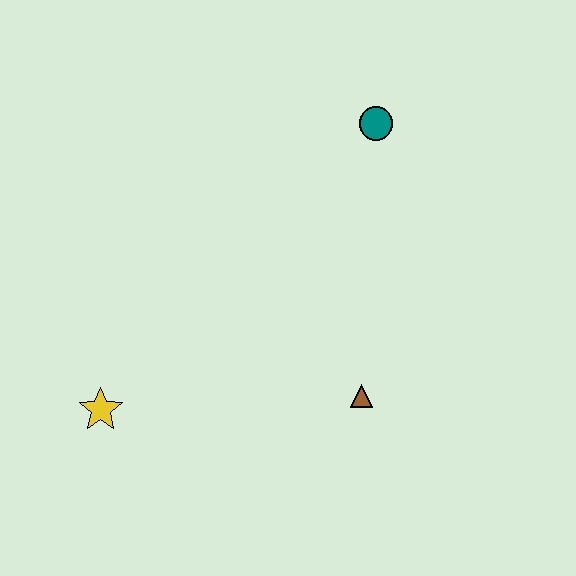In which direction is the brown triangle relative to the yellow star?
The brown triangle is to the right of the yellow star.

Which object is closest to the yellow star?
The brown triangle is closest to the yellow star.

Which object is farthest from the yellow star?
The teal circle is farthest from the yellow star.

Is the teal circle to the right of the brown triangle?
Yes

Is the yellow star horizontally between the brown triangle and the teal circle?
No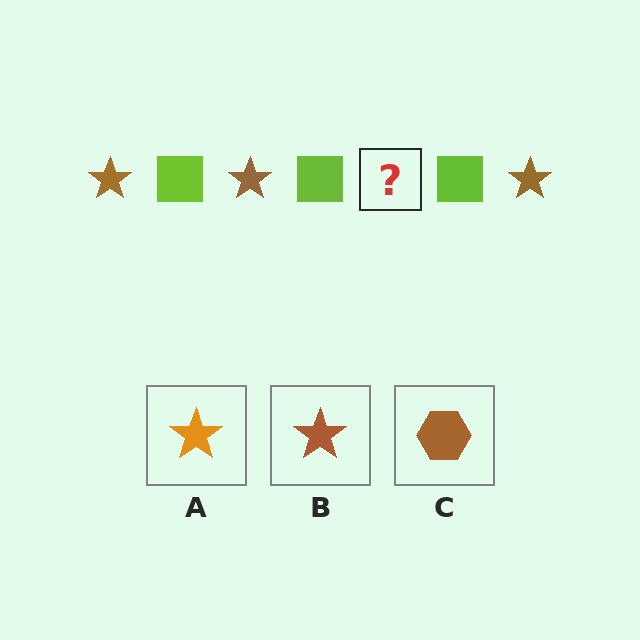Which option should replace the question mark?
Option B.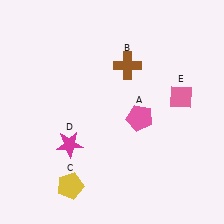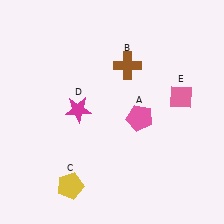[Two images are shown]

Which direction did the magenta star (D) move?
The magenta star (D) moved up.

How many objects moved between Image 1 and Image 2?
1 object moved between the two images.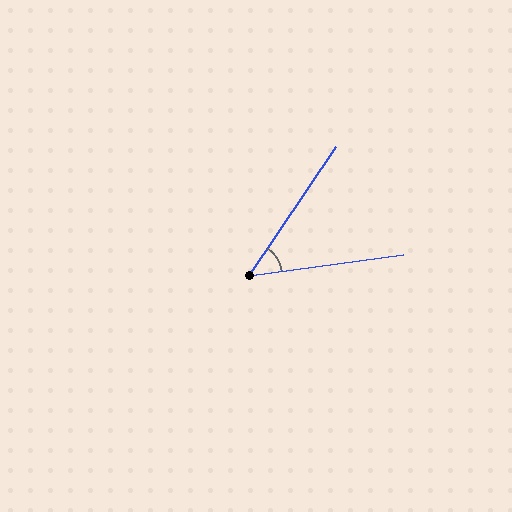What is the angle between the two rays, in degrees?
Approximately 48 degrees.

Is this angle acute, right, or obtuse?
It is acute.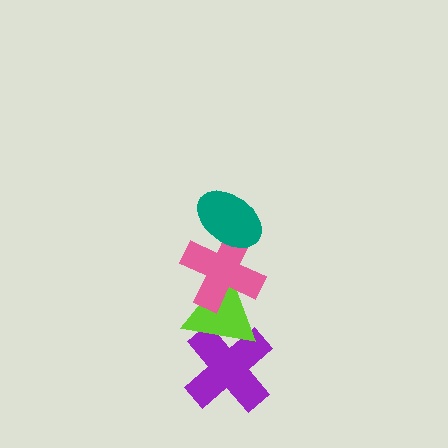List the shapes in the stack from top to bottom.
From top to bottom: the teal ellipse, the pink cross, the lime triangle, the purple cross.